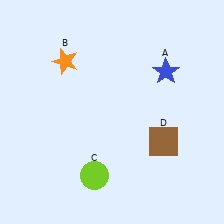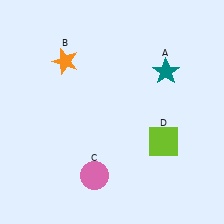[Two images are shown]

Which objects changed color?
A changed from blue to teal. C changed from lime to pink. D changed from brown to lime.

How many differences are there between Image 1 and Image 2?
There are 3 differences between the two images.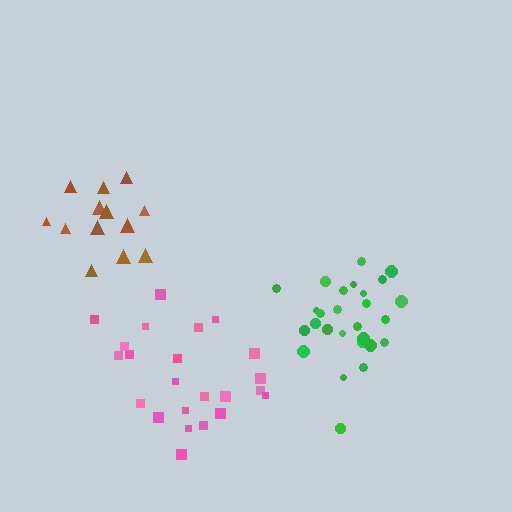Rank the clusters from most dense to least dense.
green, brown, pink.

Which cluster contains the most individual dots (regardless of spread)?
Green (27).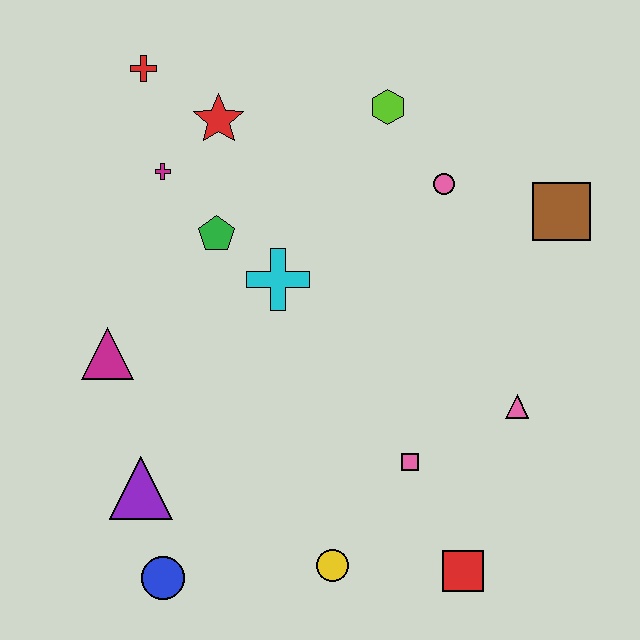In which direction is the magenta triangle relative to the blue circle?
The magenta triangle is above the blue circle.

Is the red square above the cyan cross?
No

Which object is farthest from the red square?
The red cross is farthest from the red square.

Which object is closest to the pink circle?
The lime hexagon is closest to the pink circle.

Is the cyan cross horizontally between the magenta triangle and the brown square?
Yes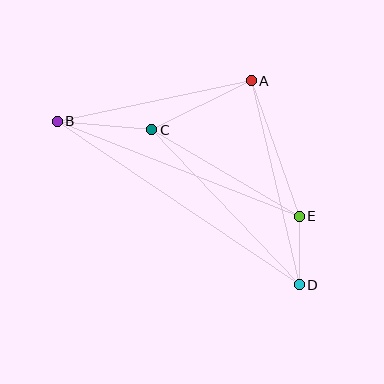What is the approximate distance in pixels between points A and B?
The distance between A and B is approximately 198 pixels.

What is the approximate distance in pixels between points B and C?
The distance between B and C is approximately 95 pixels.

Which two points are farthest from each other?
Points B and D are farthest from each other.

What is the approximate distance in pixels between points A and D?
The distance between A and D is approximately 210 pixels.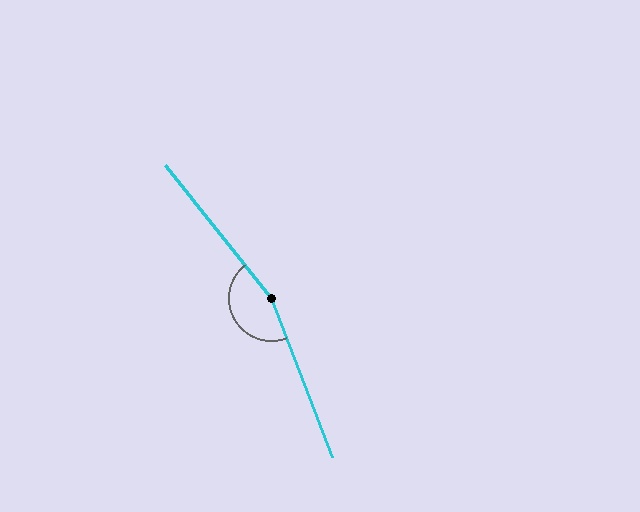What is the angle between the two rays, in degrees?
Approximately 162 degrees.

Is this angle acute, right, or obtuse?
It is obtuse.